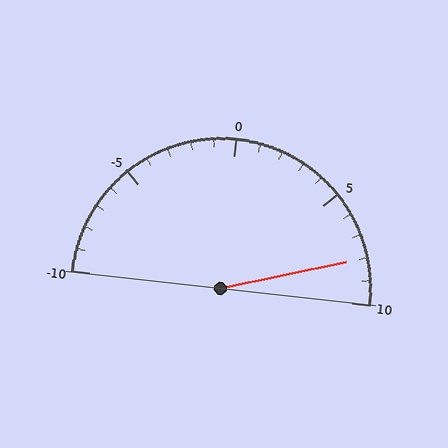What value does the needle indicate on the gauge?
The needle indicates approximately 8.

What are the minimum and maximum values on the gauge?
The gauge ranges from -10 to 10.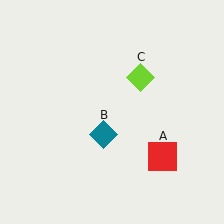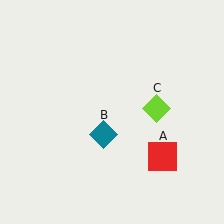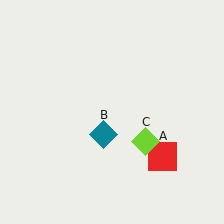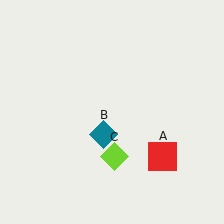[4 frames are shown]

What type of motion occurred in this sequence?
The lime diamond (object C) rotated clockwise around the center of the scene.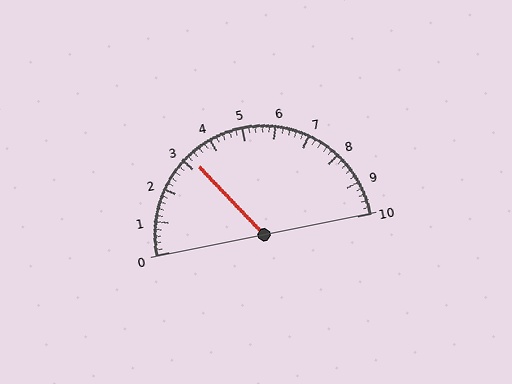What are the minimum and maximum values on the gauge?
The gauge ranges from 0 to 10.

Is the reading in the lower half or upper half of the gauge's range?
The reading is in the lower half of the range (0 to 10).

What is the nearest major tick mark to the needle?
The nearest major tick mark is 3.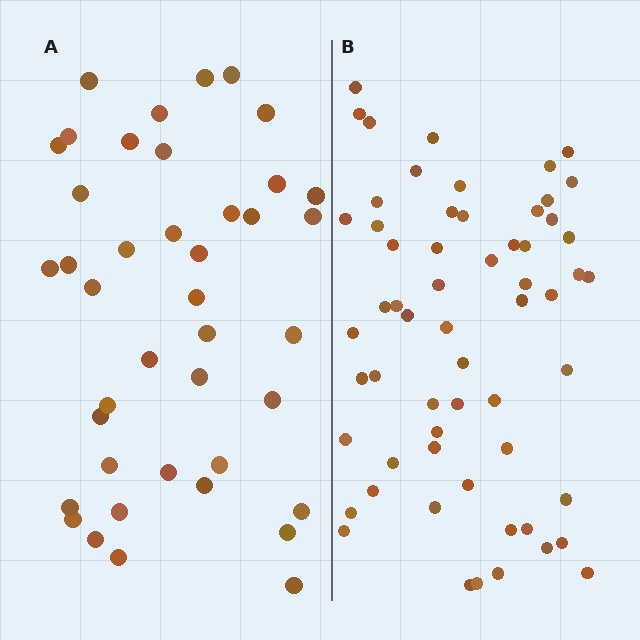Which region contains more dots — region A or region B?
Region B (the right region) has more dots.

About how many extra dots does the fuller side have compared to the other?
Region B has approximately 20 more dots than region A.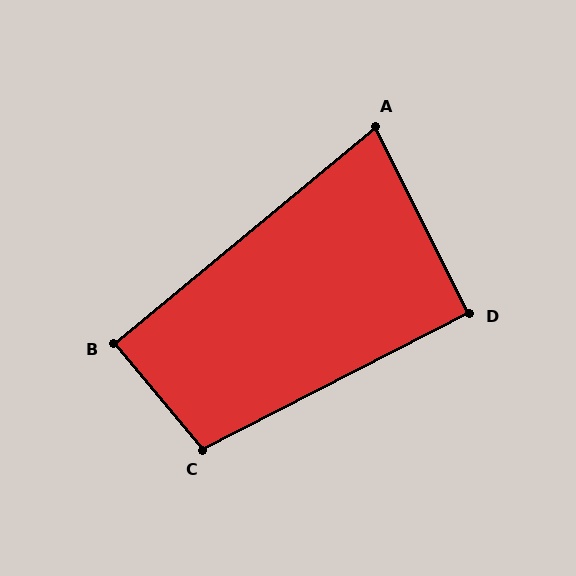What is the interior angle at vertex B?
Approximately 90 degrees (approximately right).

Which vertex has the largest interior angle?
C, at approximately 103 degrees.